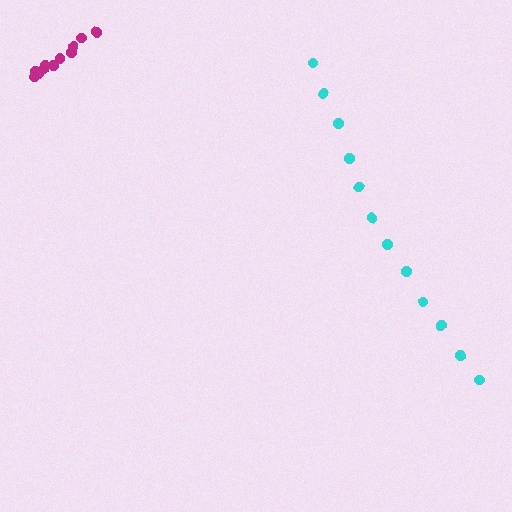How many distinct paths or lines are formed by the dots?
There are 2 distinct paths.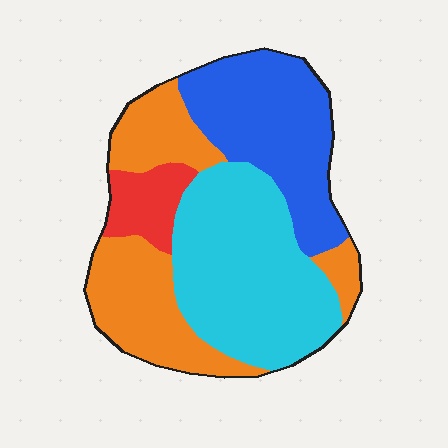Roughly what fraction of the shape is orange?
Orange covers about 30% of the shape.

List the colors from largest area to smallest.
From largest to smallest: cyan, orange, blue, red.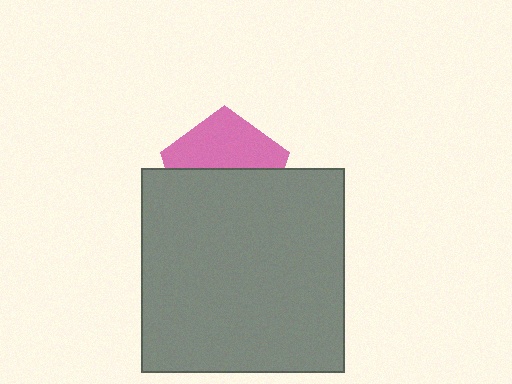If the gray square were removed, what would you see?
You would see the complete pink pentagon.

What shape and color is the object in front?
The object in front is a gray square.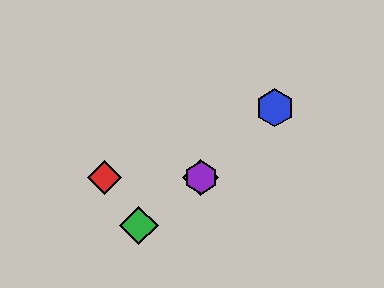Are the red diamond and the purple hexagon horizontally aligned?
Yes, both are at y≈177.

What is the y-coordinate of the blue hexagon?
The blue hexagon is at y≈108.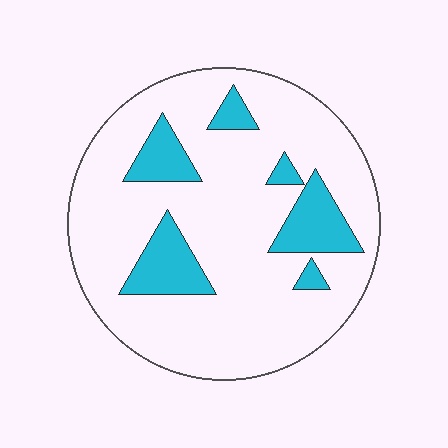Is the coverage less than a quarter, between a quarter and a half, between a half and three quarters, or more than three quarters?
Less than a quarter.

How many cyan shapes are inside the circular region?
6.